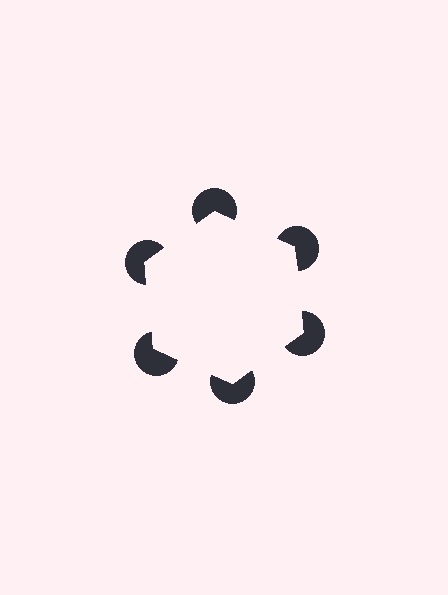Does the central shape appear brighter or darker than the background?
It typically appears slightly brighter than the background, even though no actual brightness change is drawn.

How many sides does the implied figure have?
6 sides.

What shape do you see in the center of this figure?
An illusory hexagon — its edges are inferred from the aligned wedge cuts in the pac-man discs, not physically drawn.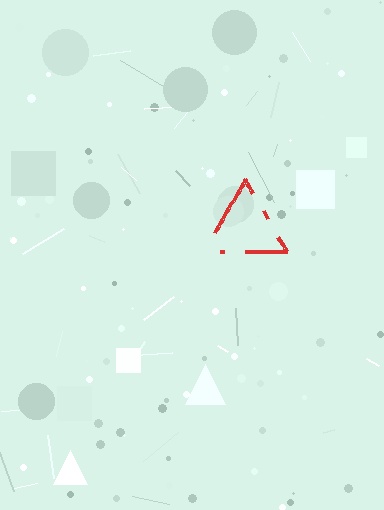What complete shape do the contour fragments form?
The contour fragments form a triangle.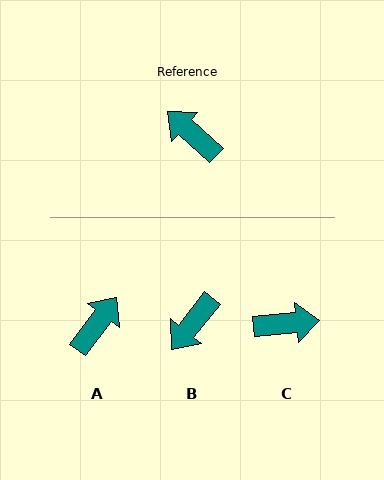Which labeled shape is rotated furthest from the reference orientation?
C, about 133 degrees away.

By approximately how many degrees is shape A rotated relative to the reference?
Approximately 85 degrees clockwise.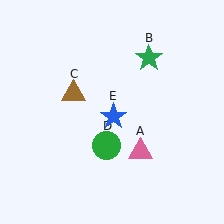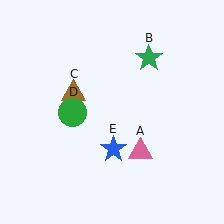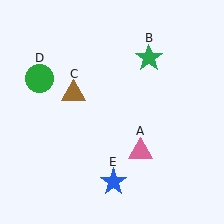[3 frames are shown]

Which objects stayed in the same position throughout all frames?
Pink triangle (object A) and green star (object B) and brown triangle (object C) remained stationary.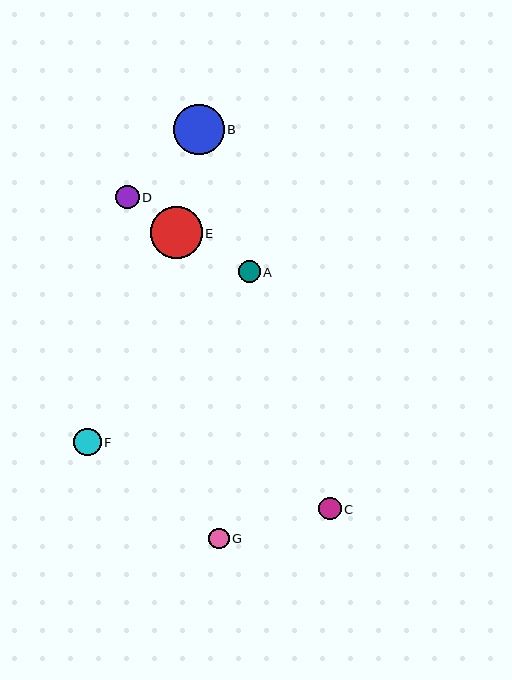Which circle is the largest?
Circle E is the largest with a size of approximately 52 pixels.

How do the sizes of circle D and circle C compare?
Circle D and circle C are approximately the same size.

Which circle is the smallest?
Circle G is the smallest with a size of approximately 20 pixels.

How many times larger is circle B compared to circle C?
Circle B is approximately 2.3 times the size of circle C.